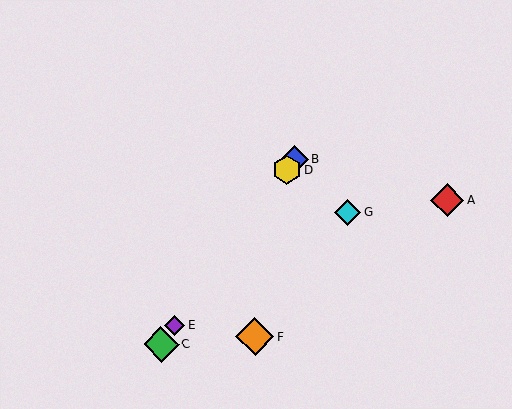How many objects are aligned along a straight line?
4 objects (B, C, D, E) are aligned along a straight line.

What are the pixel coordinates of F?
Object F is at (255, 337).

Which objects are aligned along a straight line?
Objects B, C, D, E are aligned along a straight line.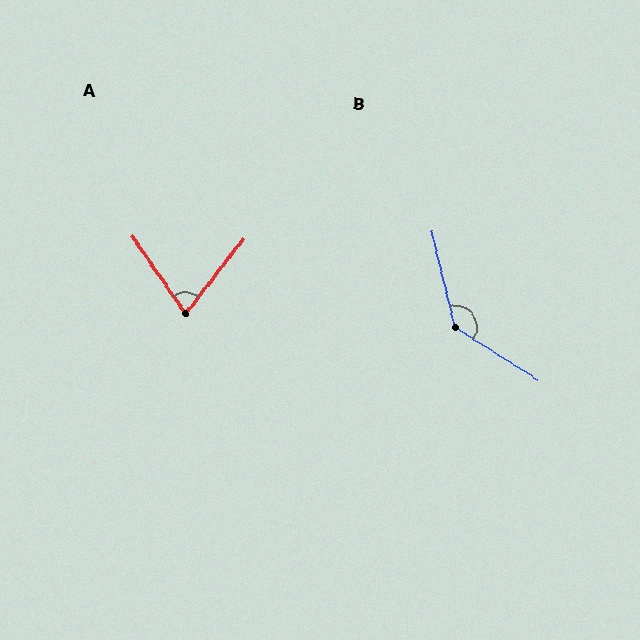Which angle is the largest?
B, at approximately 135 degrees.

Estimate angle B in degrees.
Approximately 135 degrees.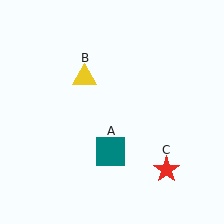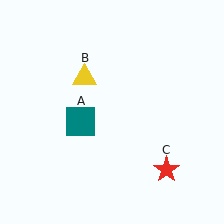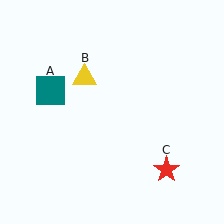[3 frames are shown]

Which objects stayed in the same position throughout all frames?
Yellow triangle (object B) and red star (object C) remained stationary.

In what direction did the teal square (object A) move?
The teal square (object A) moved up and to the left.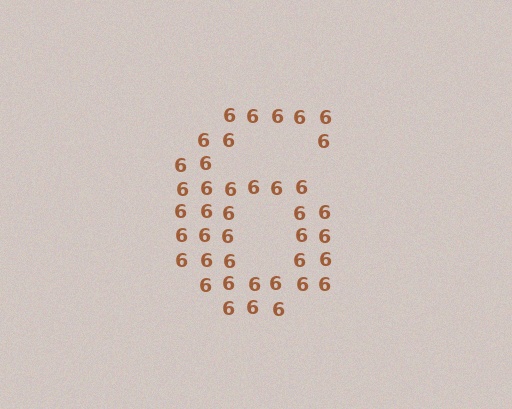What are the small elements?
The small elements are digit 6's.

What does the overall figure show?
The overall figure shows the digit 6.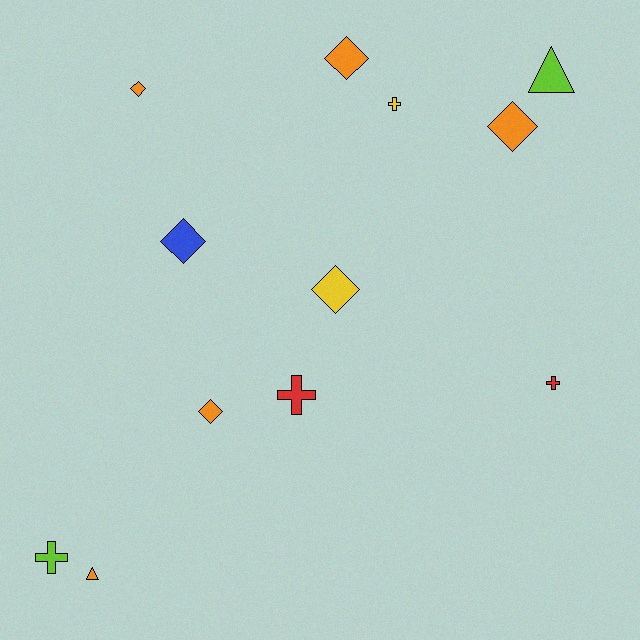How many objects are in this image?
There are 12 objects.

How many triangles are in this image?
There are 2 triangles.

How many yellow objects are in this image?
There are 2 yellow objects.